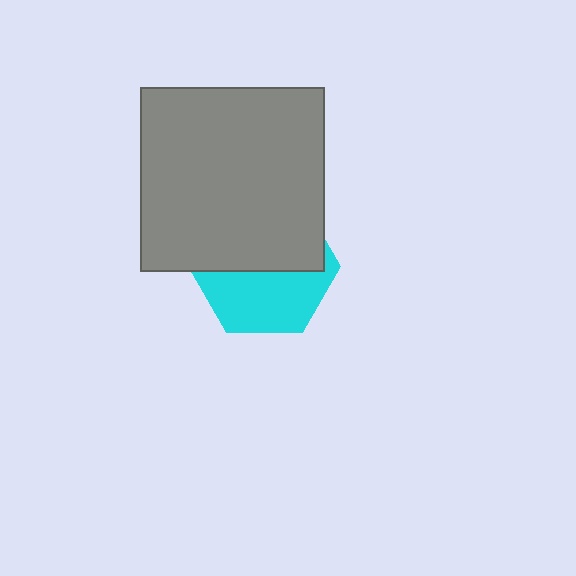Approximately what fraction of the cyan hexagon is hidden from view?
Roughly 53% of the cyan hexagon is hidden behind the gray square.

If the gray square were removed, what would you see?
You would see the complete cyan hexagon.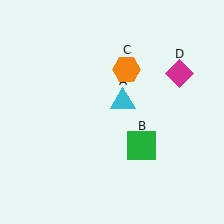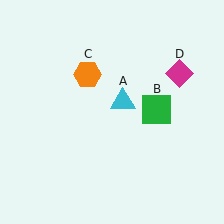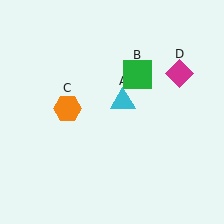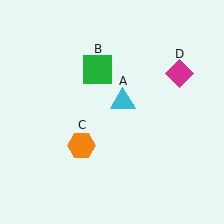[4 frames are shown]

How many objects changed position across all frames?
2 objects changed position: green square (object B), orange hexagon (object C).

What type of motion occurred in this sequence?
The green square (object B), orange hexagon (object C) rotated counterclockwise around the center of the scene.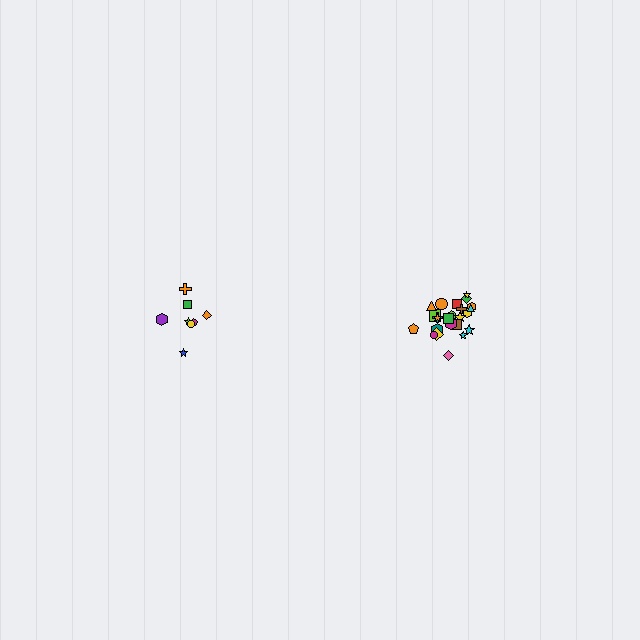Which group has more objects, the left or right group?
The right group.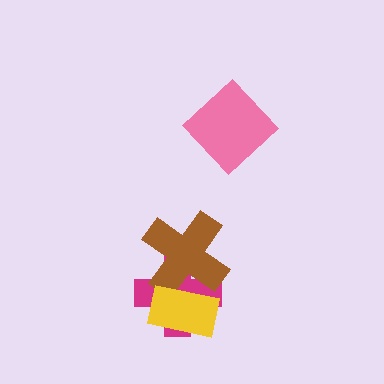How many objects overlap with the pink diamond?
0 objects overlap with the pink diamond.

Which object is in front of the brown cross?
The yellow rectangle is in front of the brown cross.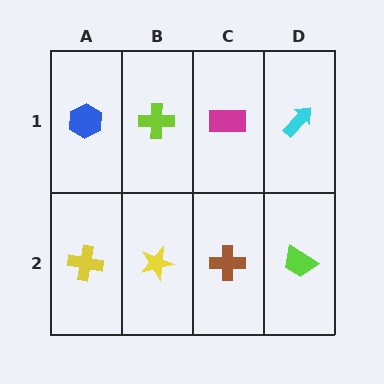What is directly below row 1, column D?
A lime trapezoid.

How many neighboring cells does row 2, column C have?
3.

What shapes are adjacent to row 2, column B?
A lime cross (row 1, column B), a yellow cross (row 2, column A), a brown cross (row 2, column C).